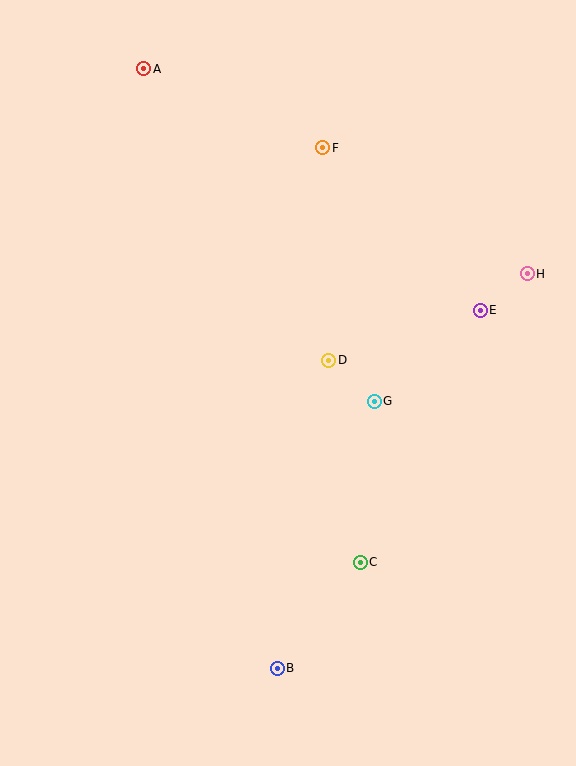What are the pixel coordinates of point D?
Point D is at (329, 360).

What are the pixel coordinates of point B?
Point B is at (277, 668).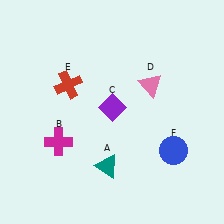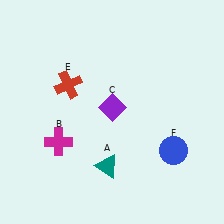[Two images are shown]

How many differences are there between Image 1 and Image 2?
There is 1 difference between the two images.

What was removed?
The pink triangle (D) was removed in Image 2.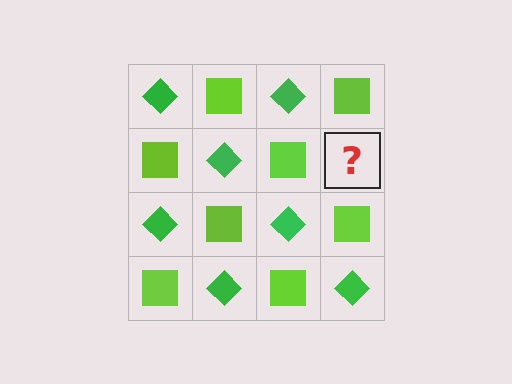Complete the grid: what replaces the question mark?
The question mark should be replaced with a green diamond.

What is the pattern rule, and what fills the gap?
The rule is that it alternates green diamond and lime square in a checkerboard pattern. The gap should be filled with a green diamond.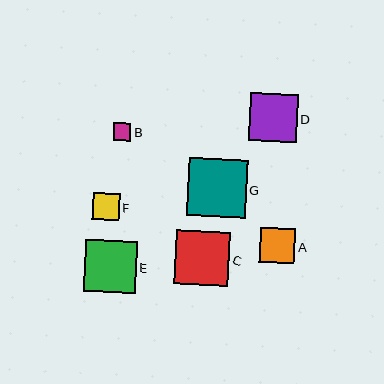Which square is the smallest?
Square B is the smallest with a size of approximately 18 pixels.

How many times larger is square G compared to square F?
Square G is approximately 2.2 times the size of square F.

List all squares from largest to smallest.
From largest to smallest: G, C, E, D, A, F, B.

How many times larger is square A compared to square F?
Square A is approximately 1.3 times the size of square F.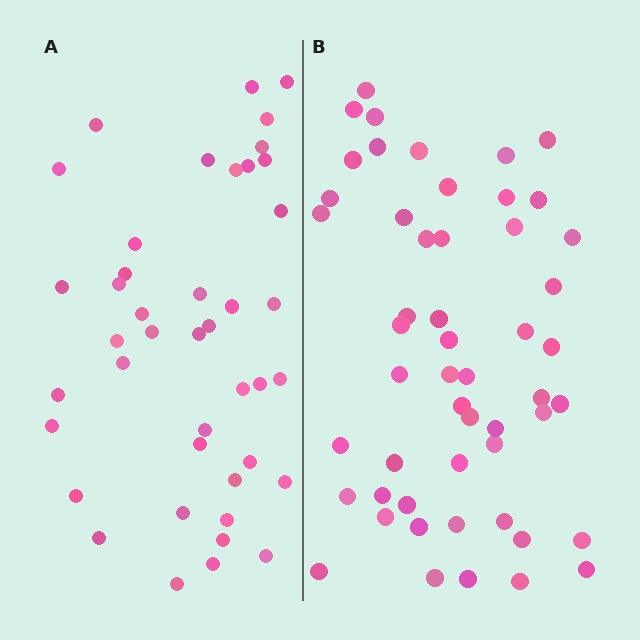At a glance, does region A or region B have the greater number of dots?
Region B (the right region) has more dots.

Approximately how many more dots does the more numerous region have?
Region B has roughly 10 or so more dots than region A.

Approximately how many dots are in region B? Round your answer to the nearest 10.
About 50 dots. (The exact count is 52, which rounds to 50.)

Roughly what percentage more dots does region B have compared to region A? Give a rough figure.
About 25% more.